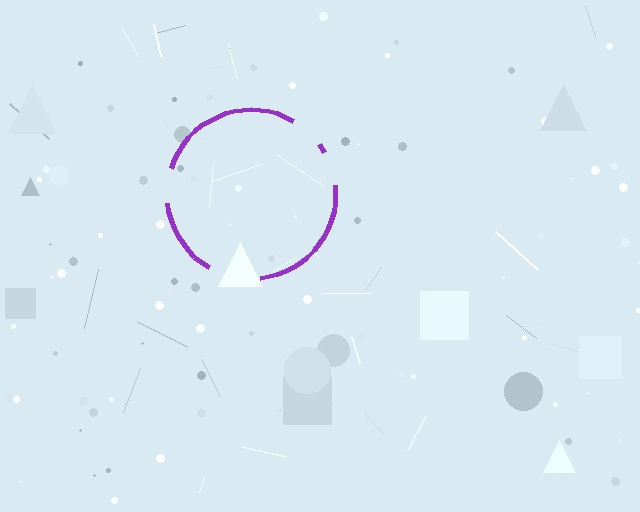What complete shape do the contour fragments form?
The contour fragments form a circle.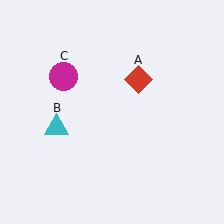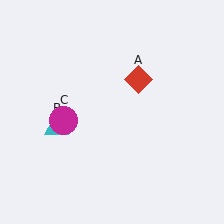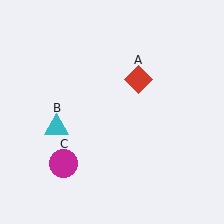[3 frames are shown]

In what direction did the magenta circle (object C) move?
The magenta circle (object C) moved down.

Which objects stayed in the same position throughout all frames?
Red diamond (object A) and cyan triangle (object B) remained stationary.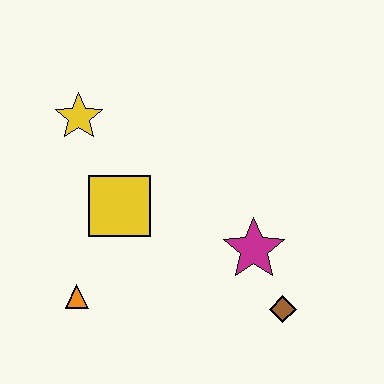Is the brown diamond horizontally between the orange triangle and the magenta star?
No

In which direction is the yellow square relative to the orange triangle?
The yellow square is above the orange triangle.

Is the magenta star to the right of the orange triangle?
Yes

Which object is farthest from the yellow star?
The brown diamond is farthest from the yellow star.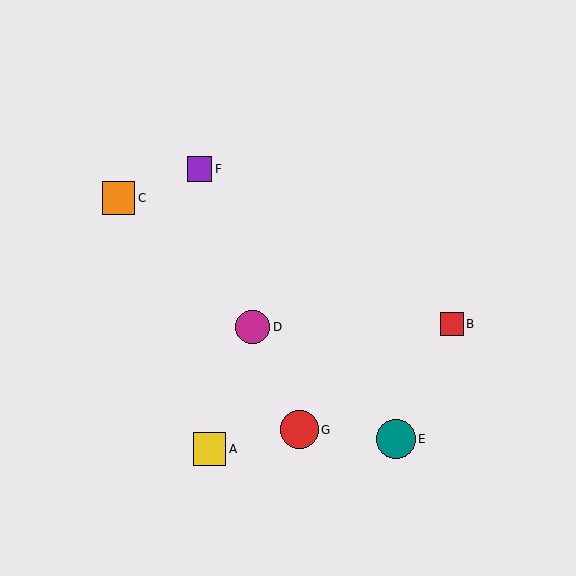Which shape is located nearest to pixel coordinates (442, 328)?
The red square (labeled B) at (452, 324) is nearest to that location.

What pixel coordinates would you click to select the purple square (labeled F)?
Click at (200, 169) to select the purple square F.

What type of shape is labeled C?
Shape C is an orange square.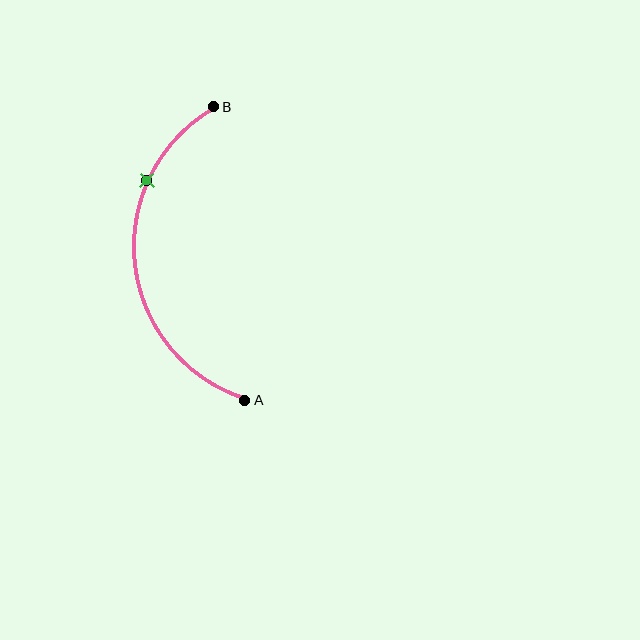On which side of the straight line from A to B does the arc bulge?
The arc bulges to the left of the straight line connecting A and B.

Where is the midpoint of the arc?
The arc midpoint is the point on the curve farthest from the straight line joining A and B. It sits to the left of that line.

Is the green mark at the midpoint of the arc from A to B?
No. The green mark lies on the arc but is closer to endpoint B. The arc midpoint would be at the point on the curve equidistant along the arc from both A and B.